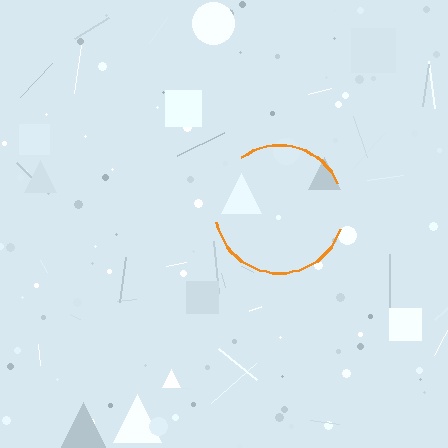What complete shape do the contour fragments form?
The contour fragments form a circle.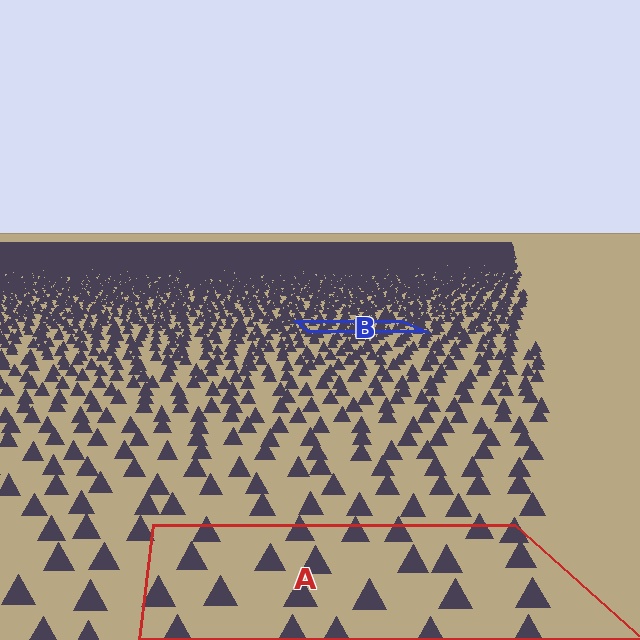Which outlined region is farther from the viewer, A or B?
Region B is farther from the viewer — the texture elements inside it appear smaller and more densely packed.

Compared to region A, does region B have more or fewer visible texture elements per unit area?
Region B has more texture elements per unit area — they are packed more densely because it is farther away.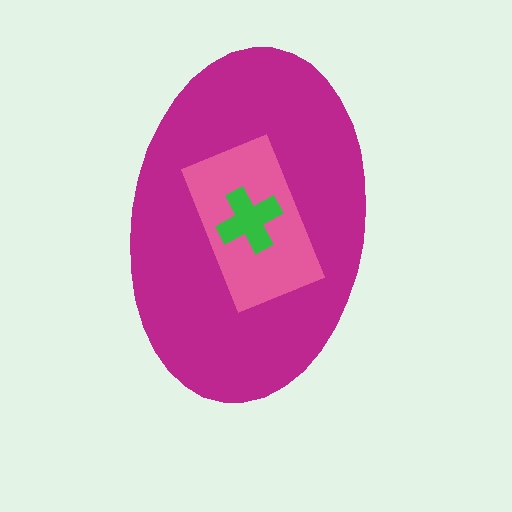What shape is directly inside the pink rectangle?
The green cross.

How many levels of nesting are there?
3.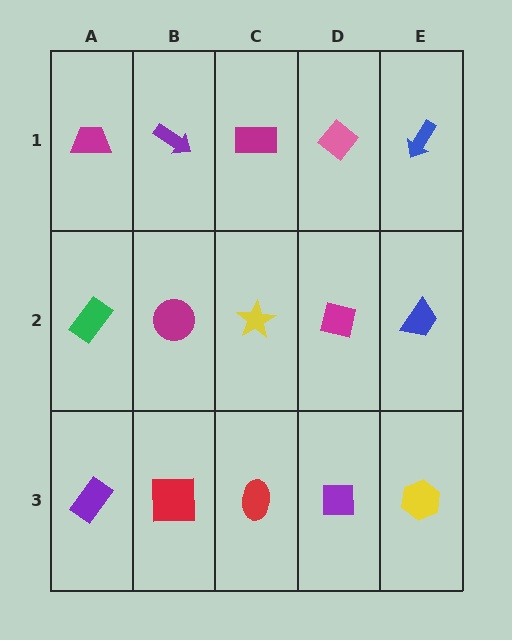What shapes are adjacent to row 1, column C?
A yellow star (row 2, column C), a purple arrow (row 1, column B), a pink diamond (row 1, column D).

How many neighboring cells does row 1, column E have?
2.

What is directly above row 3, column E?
A blue trapezoid.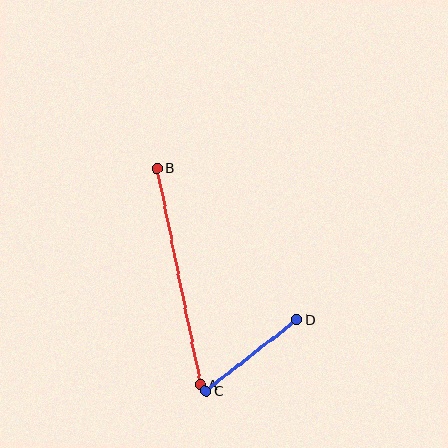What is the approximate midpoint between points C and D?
The midpoint is at approximately (251, 355) pixels.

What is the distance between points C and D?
The distance is approximately 116 pixels.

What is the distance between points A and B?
The distance is approximately 221 pixels.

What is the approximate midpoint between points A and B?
The midpoint is at approximately (179, 276) pixels.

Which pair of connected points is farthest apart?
Points A and B are farthest apart.